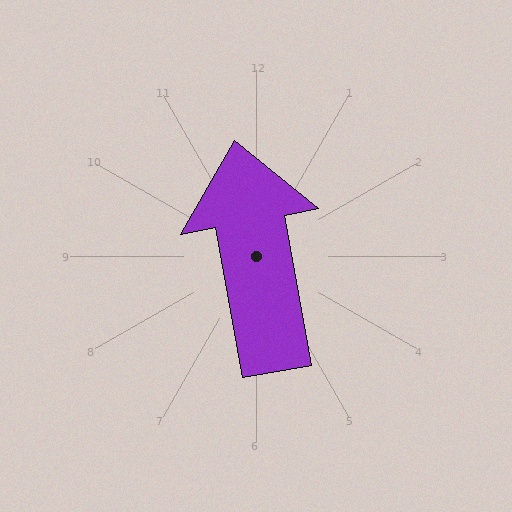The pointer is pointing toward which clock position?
Roughly 12 o'clock.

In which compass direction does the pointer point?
North.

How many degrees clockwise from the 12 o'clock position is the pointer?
Approximately 350 degrees.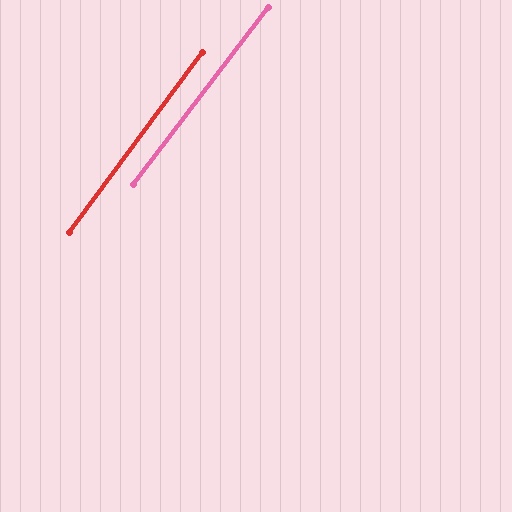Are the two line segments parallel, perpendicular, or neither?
Parallel — their directions differ by only 0.8°.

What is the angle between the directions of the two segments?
Approximately 1 degree.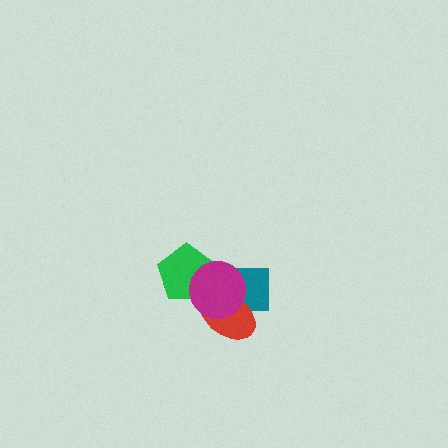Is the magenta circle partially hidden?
No, no other shape covers it.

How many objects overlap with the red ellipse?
2 objects overlap with the red ellipse.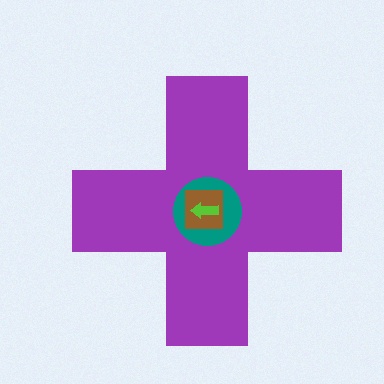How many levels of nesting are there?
4.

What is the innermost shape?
The lime arrow.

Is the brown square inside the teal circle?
Yes.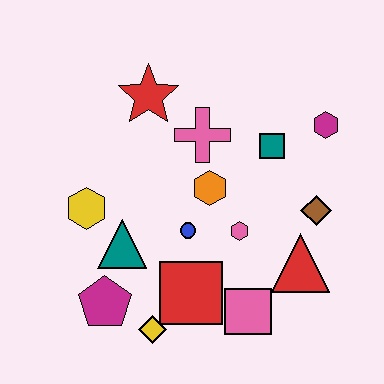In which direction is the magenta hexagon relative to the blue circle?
The magenta hexagon is to the right of the blue circle.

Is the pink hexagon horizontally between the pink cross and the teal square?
Yes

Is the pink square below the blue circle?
Yes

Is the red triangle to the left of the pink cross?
No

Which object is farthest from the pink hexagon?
The red star is farthest from the pink hexagon.